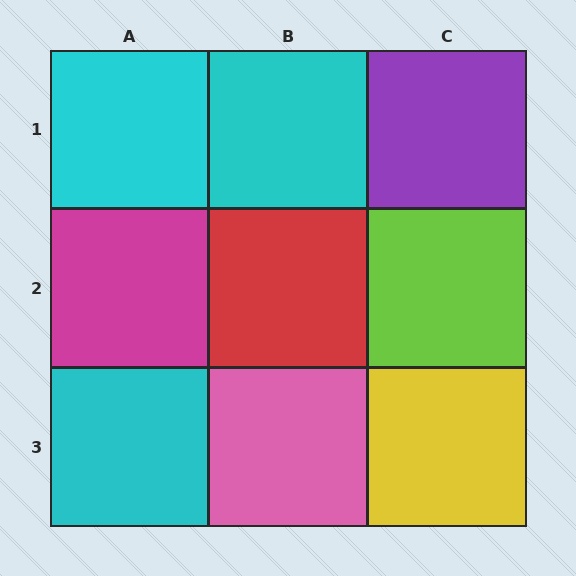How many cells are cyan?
3 cells are cyan.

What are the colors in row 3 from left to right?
Cyan, pink, yellow.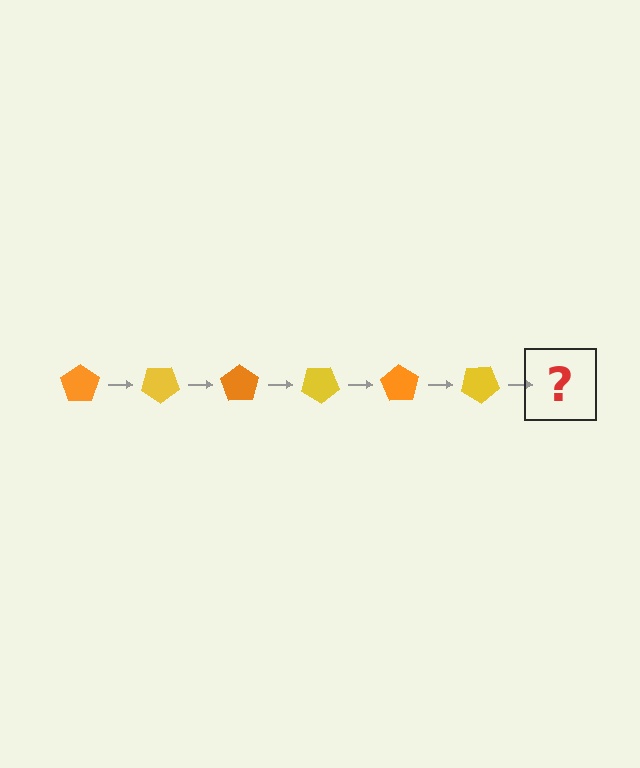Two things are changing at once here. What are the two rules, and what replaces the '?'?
The two rules are that it rotates 35 degrees each step and the color cycles through orange and yellow. The '?' should be an orange pentagon, rotated 210 degrees from the start.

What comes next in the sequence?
The next element should be an orange pentagon, rotated 210 degrees from the start.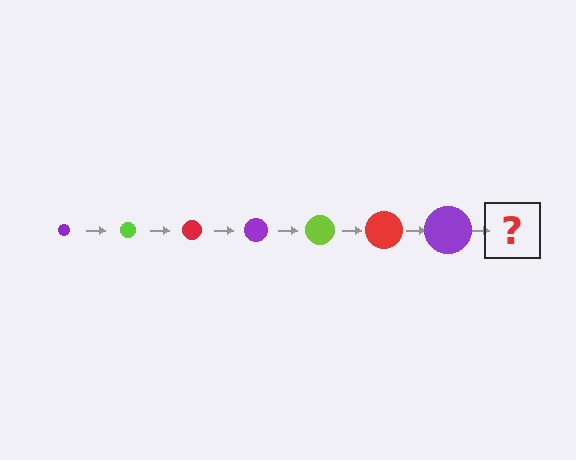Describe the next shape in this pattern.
It should be a lime circle, larger than the previous one.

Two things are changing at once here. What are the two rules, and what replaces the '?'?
The two rules are that the circle grows larger each step and the color cycles through purple, lime, and red. The '?' should be a lime circle, larger than the previous one.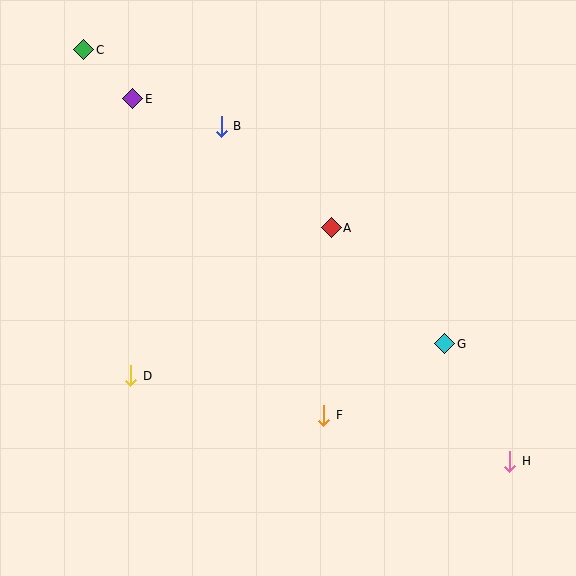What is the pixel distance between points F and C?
The distance between F and C is 438 pixels.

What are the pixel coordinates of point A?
Point A is at (331, 228).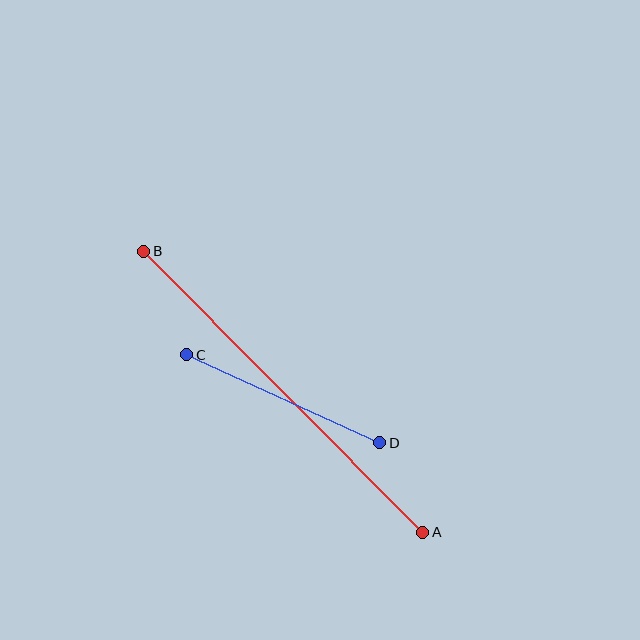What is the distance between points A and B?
The distance is approximately 396 pixels.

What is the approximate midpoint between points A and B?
The midpoint is at approximately (283, 392) pixels.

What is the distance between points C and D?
The distance is approximately 212 pixels.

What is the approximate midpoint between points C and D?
The midpoint is at approximately (283, 399) pixels.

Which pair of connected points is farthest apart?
Points A and B are farthest apart.